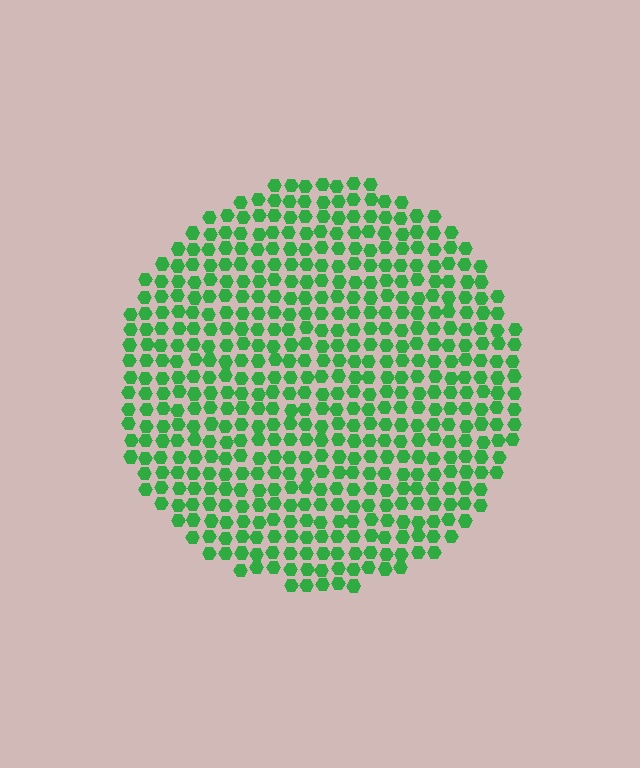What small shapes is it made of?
It is made of small hexagons.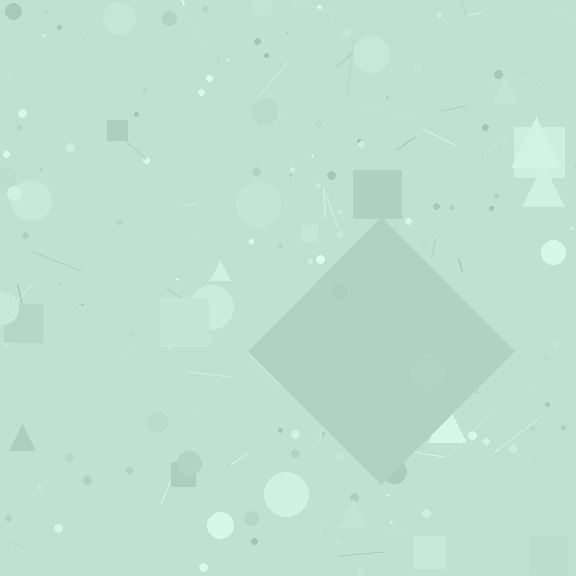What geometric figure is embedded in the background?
A diamond is embedded in the background.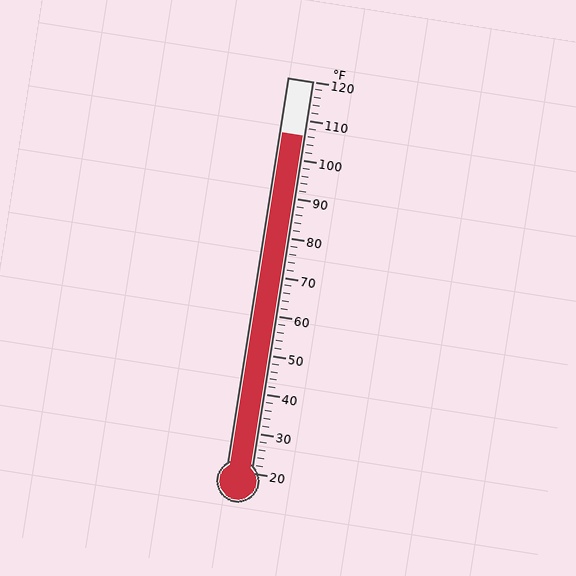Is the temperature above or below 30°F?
The temperature is above 30°F.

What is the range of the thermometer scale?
The thermometer scale ranges from 20°F to 120°F.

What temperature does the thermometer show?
The thermometer shows approximately 106°F.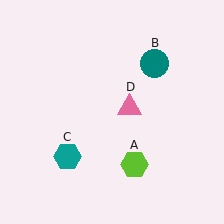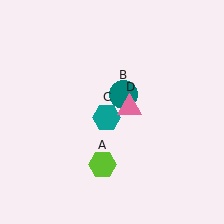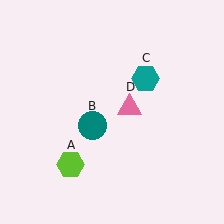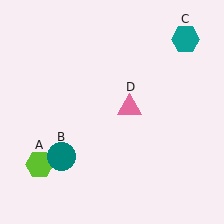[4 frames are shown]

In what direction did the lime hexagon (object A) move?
The lime hexagon (object A) moved left.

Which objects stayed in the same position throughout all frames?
Pink triangle (object D) remained stationary.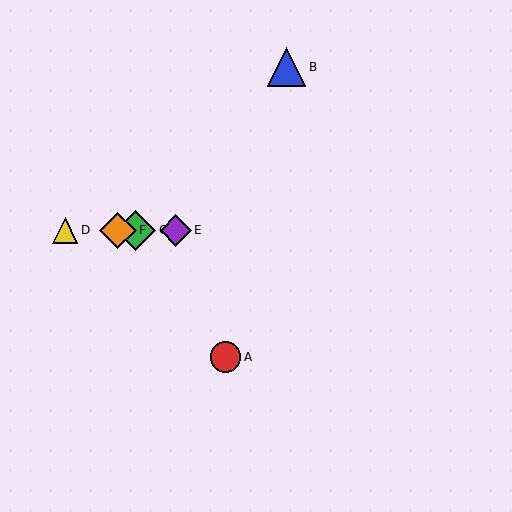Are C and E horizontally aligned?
Yes, both are at y≈230.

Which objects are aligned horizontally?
Objects C, D, E, F are aligned horizontally.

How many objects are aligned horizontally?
4 objects (C, D, E, F) are aligned horizontally.